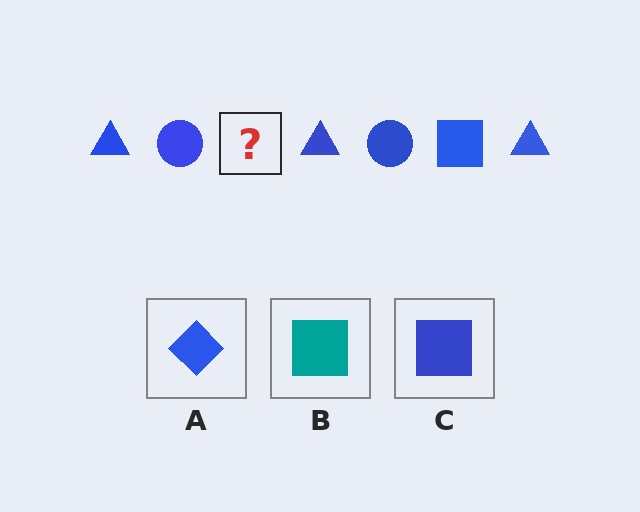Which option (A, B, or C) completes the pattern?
C.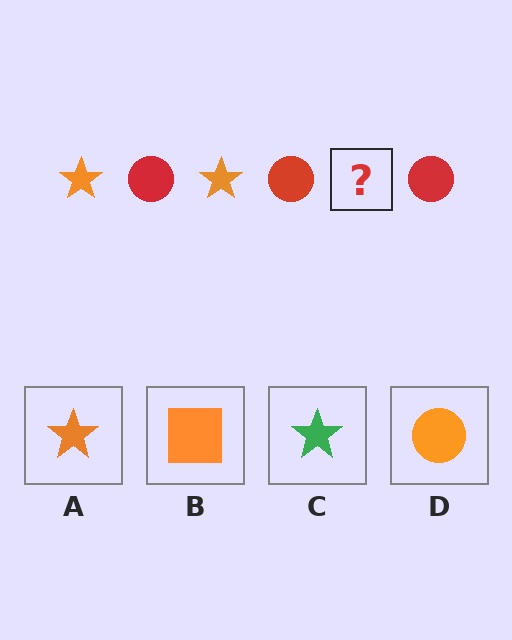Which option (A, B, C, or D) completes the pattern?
A.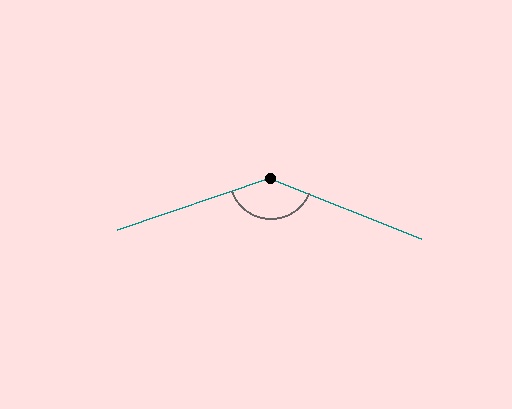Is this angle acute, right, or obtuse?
It is obtuse.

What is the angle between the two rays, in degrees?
Approximately 140 degrees.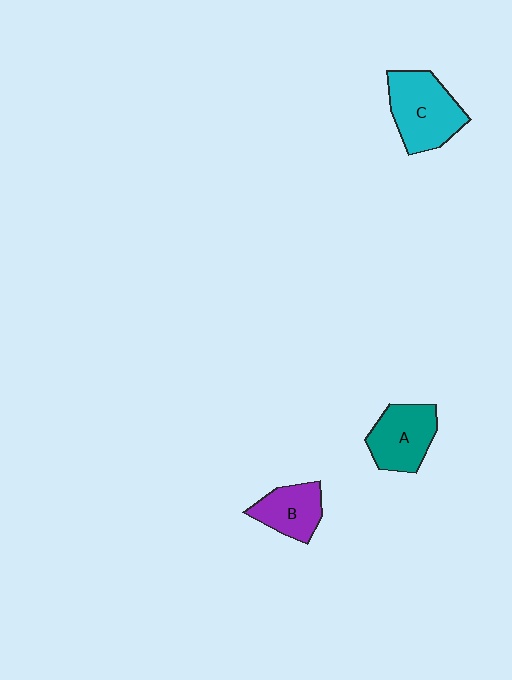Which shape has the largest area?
Shape C (cyan).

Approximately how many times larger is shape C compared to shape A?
Approximately 1.3 times.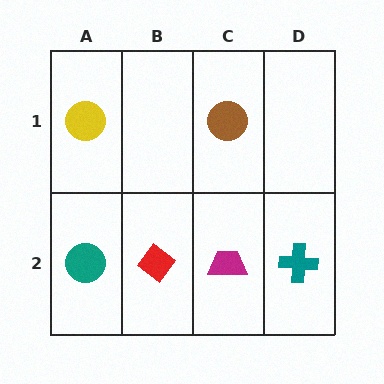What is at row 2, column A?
A teal circle.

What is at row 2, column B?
A red diamond.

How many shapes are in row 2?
4 shapes.